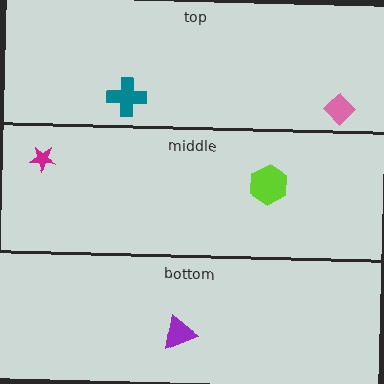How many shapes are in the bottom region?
1.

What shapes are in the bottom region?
The purple triangle.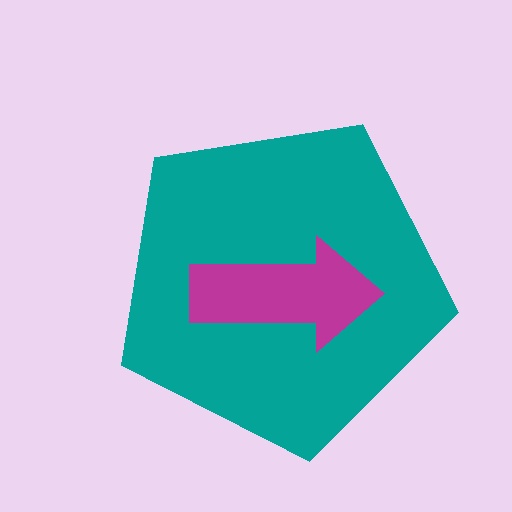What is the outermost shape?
The teal pentagon.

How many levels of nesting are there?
2.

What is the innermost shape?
The magenta arrow.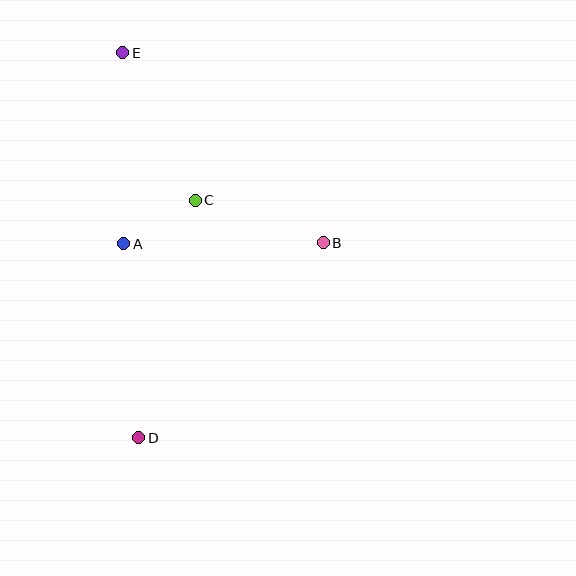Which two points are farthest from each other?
Points D and E are farthest from each other.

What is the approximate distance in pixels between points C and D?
The distance between C and D is approximately 244 pixels.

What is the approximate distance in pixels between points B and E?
The distance between B and E is approximately 276 pixels.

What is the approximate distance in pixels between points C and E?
The distance between C and E is approximately 164 pixels.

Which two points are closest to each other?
Points A and C are closest to each other.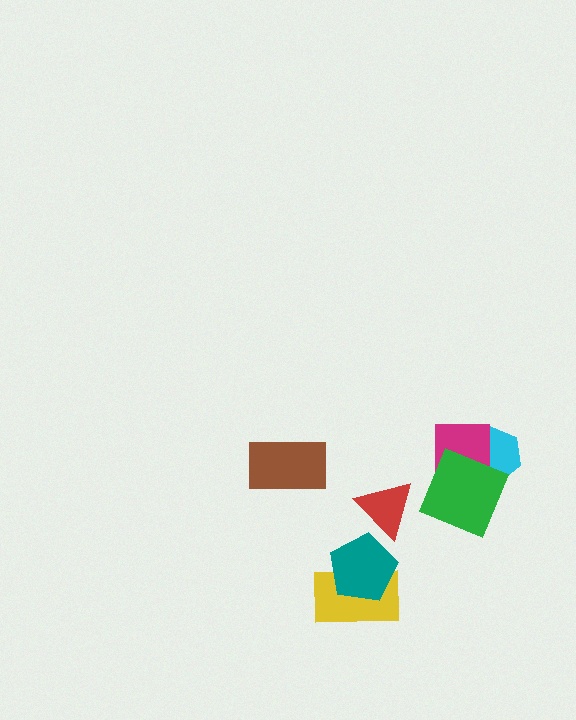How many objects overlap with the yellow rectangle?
1 object overlaps with the yellow rectangle.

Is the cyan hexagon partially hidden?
Yes, it is partially covered by another shape.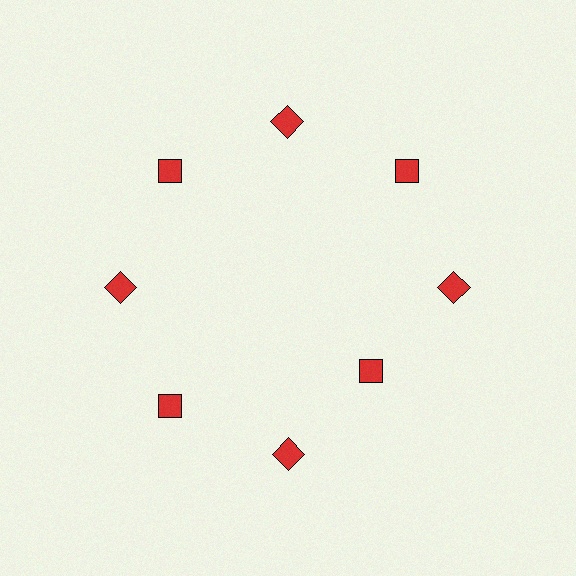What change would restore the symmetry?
The symmetry would be restored by moving it outward, back onto the ring so that all 8 squares sit at equal angles and equal distance from the center.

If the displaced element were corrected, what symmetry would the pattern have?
It would have 8-fold rotational symmetry — the pattern would map onto itself every 45 degrees.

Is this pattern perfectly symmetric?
No. The 8 red squares are arranged in a ring, but one element near the 4 o'clock position is pulled inward toward the center, breaking the 8-fold rotational symmetry.